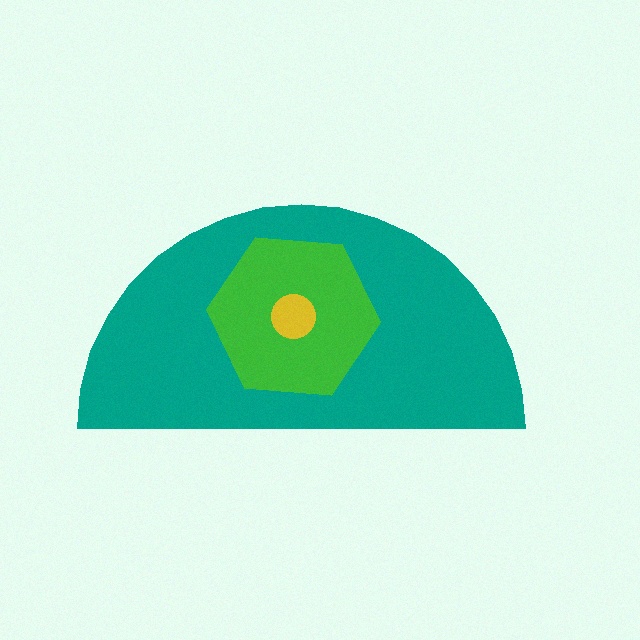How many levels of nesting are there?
3.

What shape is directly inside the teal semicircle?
The green hexagon.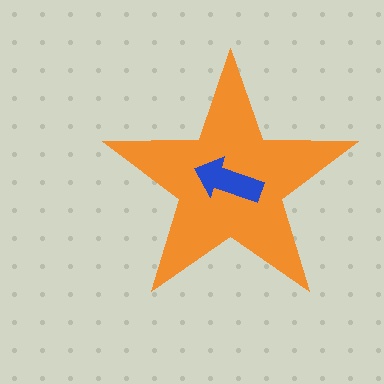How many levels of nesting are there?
2.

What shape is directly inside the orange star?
The blue arrow.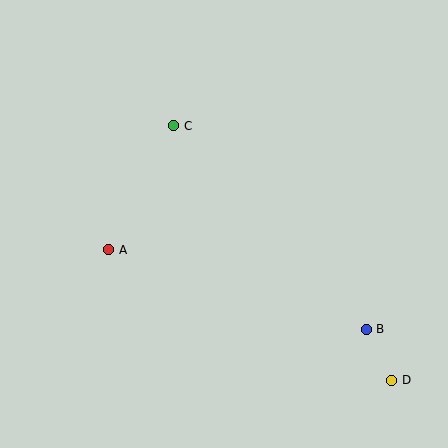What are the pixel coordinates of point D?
Point D is at (392, 380).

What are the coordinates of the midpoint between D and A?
The midpoint between D and A is at (250, 315).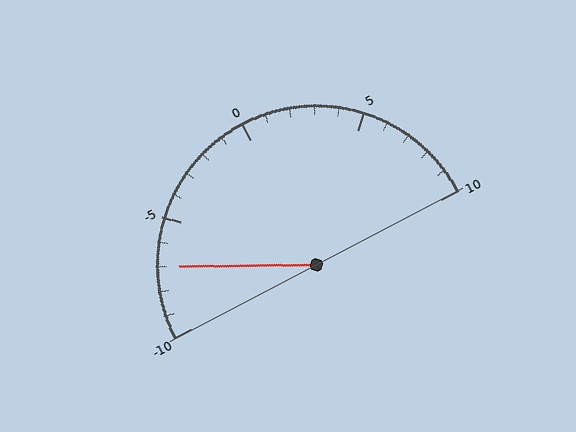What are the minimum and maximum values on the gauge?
The gauge ranges from -10 to 10.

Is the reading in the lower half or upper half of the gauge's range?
The reading is in the lower half of the range (-10 to 10).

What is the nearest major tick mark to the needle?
The nearest major tick mark is -5.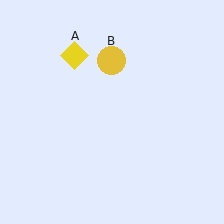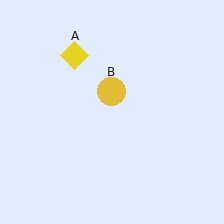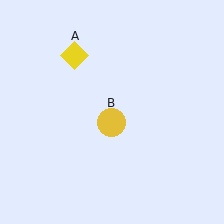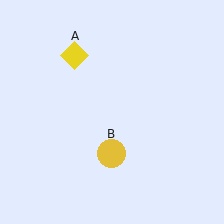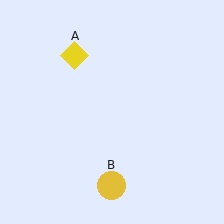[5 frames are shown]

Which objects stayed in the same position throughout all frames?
Yellow diamond (object A) remained stationary.